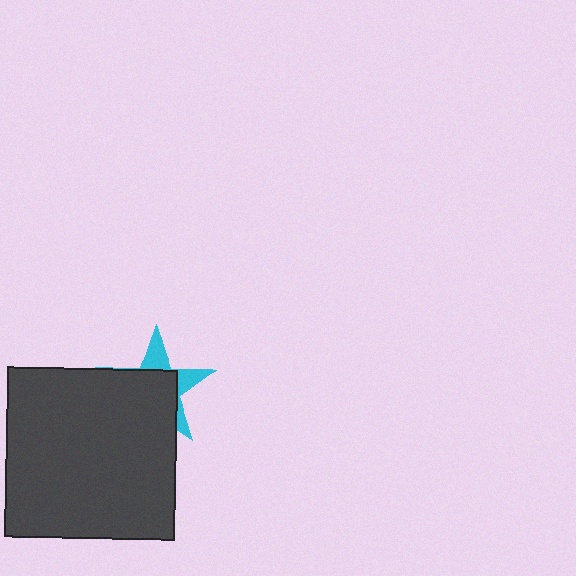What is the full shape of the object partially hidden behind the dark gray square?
The partially hidden object is a cyan star.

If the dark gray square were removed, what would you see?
You would see the complete cyan star.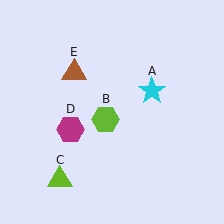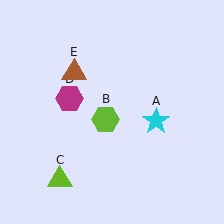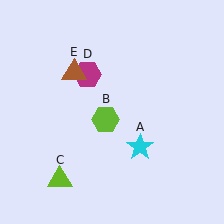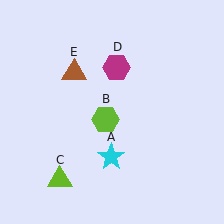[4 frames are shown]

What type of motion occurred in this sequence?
The cyan star (object A), magenta hexagon (object D) rotated clockwise around the center of the scene.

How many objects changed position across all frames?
2 objects changed position: cyan star (object A), magenta hexagon (object D).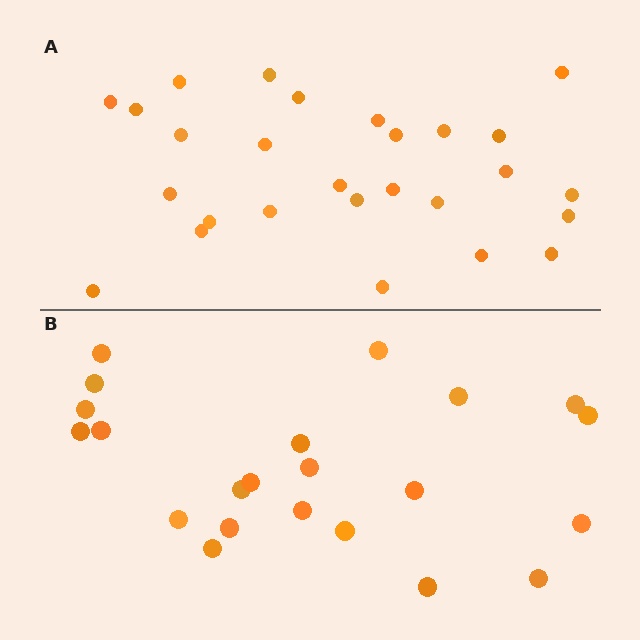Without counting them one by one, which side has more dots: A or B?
Region A (the top region) has more dots.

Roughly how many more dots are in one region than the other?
Region A has about 5 more dots than region B.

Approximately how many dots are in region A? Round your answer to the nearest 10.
About 30 dots. (The exact count is 27, which rounds to 30.)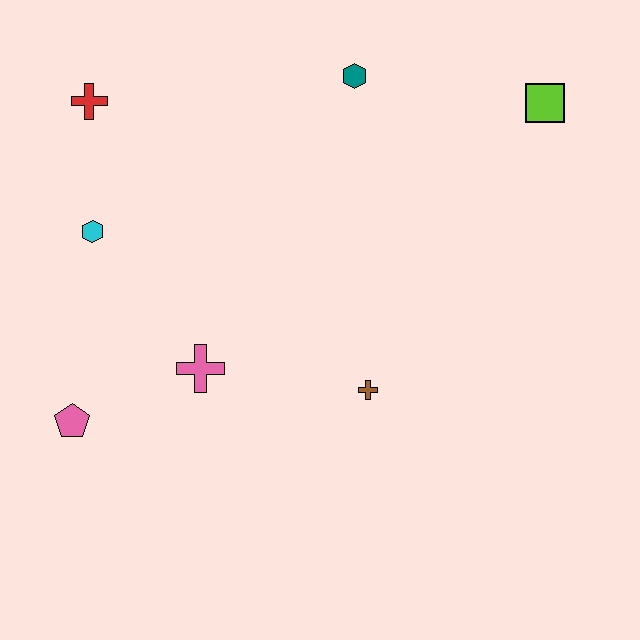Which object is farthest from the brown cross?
The red cross is farthest from the brown cross.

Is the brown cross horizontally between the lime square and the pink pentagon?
Yes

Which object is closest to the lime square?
The teal hexagon is closest to the lime square.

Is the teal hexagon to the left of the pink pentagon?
No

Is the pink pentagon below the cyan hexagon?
Yes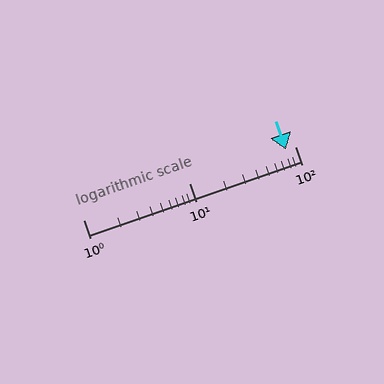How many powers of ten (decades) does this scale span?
The scale spans 2 decades, from 1 to 100.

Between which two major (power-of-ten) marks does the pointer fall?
The pointer is between 10 and 100.